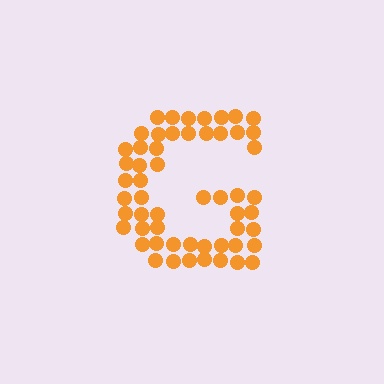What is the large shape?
The large shape is the letter G.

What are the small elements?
The small elements are circles.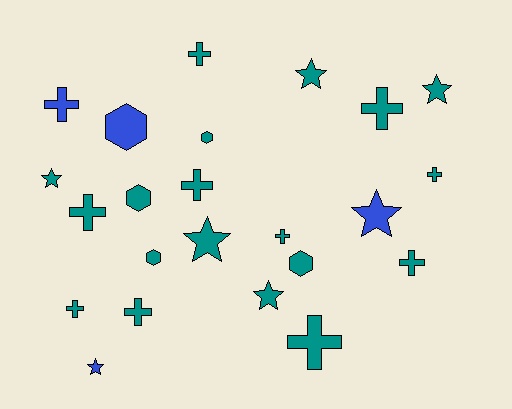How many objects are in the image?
There are 23 objects.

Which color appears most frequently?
Teal, with 19 objects.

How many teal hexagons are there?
There are 4 teal hexagons.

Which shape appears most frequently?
Cross, with 11 objects.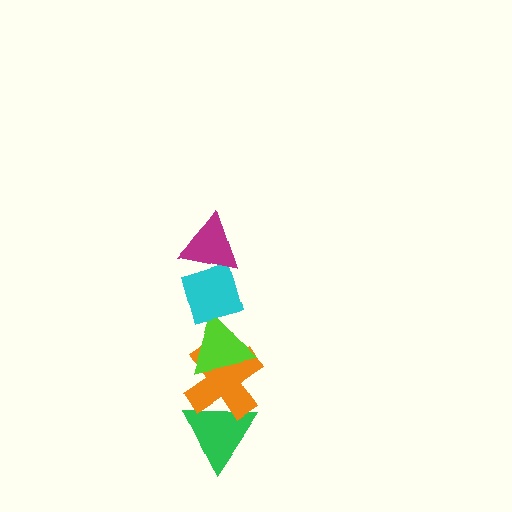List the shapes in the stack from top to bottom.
From top to bottom: the magenta triangle, the cyan diamond, the lime triangle, the orange cross, the green triangle.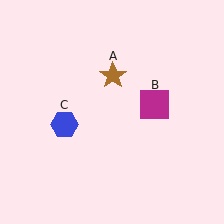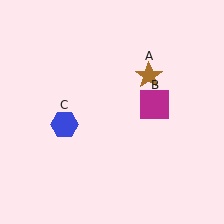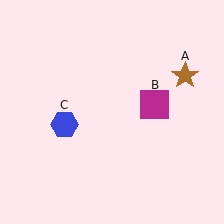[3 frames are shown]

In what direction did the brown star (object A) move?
The brown star (object A) moved right.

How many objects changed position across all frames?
1 object changed position: brown star (object A).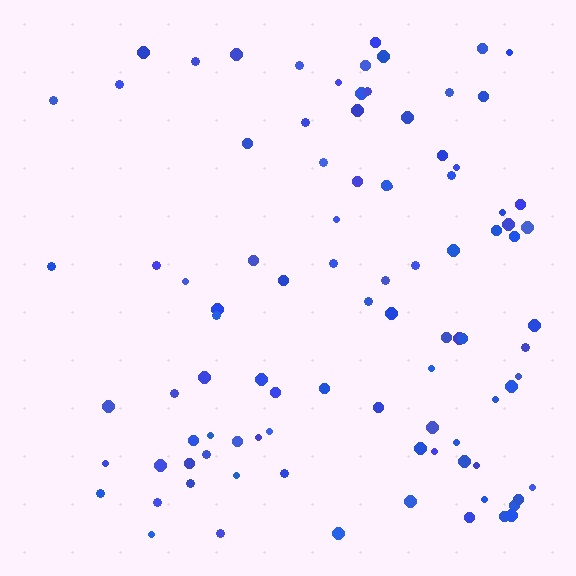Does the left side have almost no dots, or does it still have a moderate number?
Still a moderate number, just noticeably fewer than the right.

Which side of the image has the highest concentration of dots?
The right.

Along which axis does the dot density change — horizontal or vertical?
Horizontal.